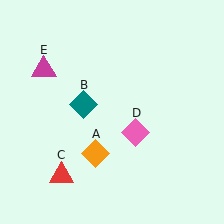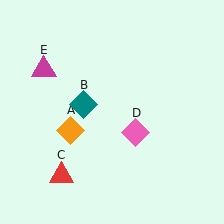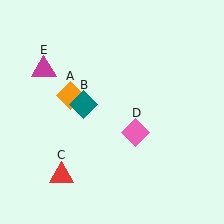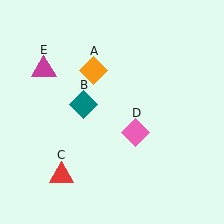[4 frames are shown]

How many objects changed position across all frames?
1 object changed position: orange diamond (object A).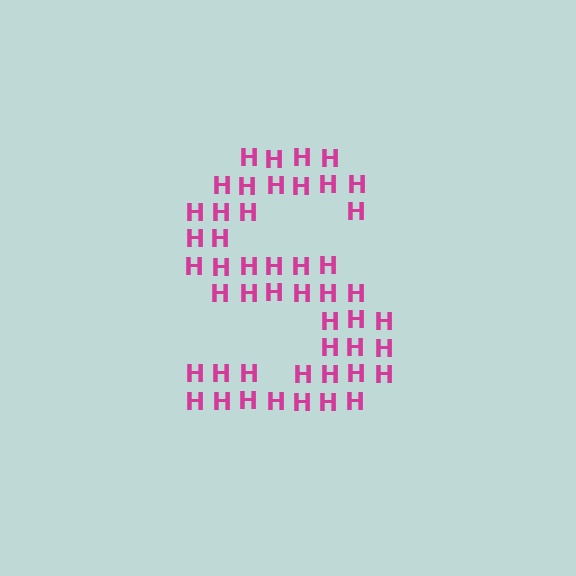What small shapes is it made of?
It is made of small letter H's.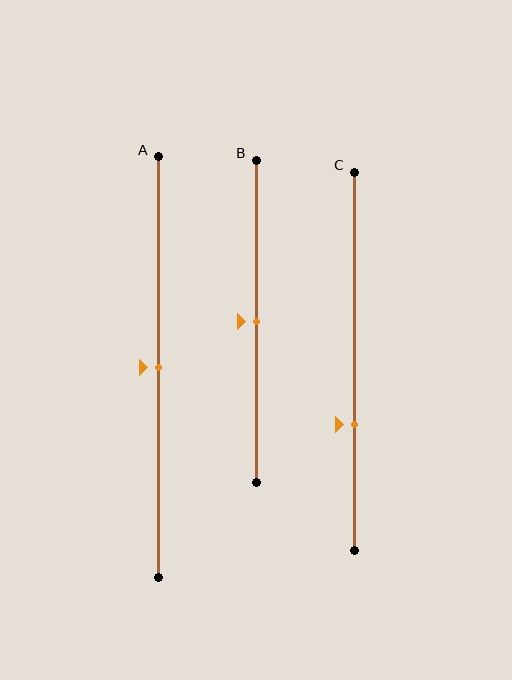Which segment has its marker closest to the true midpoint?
Segment A has its marker closest to the true midpoint.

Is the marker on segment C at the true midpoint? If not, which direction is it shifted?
No, the marker on segment C is shifted downward by about 17% of the segment length.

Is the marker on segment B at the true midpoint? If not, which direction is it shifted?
Yes, the marker on segment B is at the true midpoint.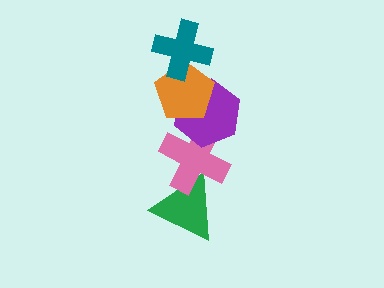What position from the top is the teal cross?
The teal cross is 1st from the top.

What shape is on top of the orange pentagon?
The teal cross is on top of the orange pentagon.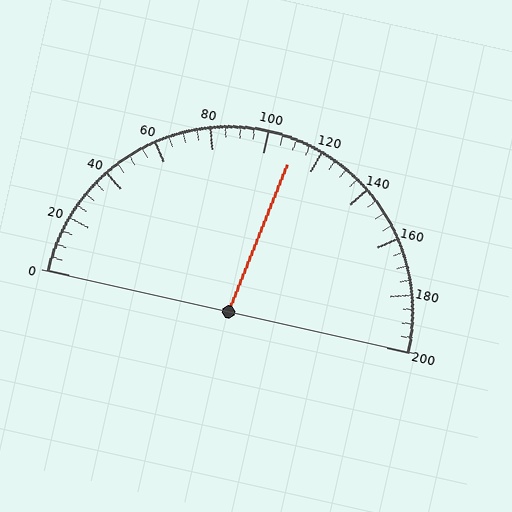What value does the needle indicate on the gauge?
The needle indicates approximately 110.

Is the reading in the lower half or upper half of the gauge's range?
The reading is in the upper half of the range (0 to 200).